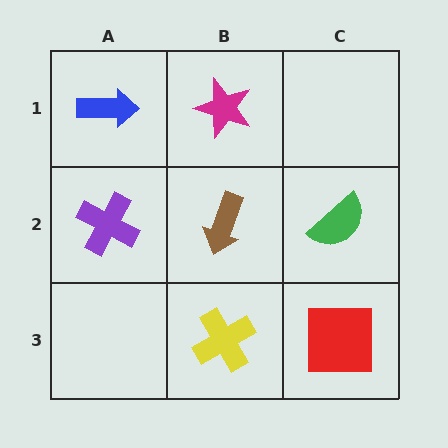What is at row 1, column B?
A magenta star.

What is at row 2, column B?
A brown arrow.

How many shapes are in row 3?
2 shapes.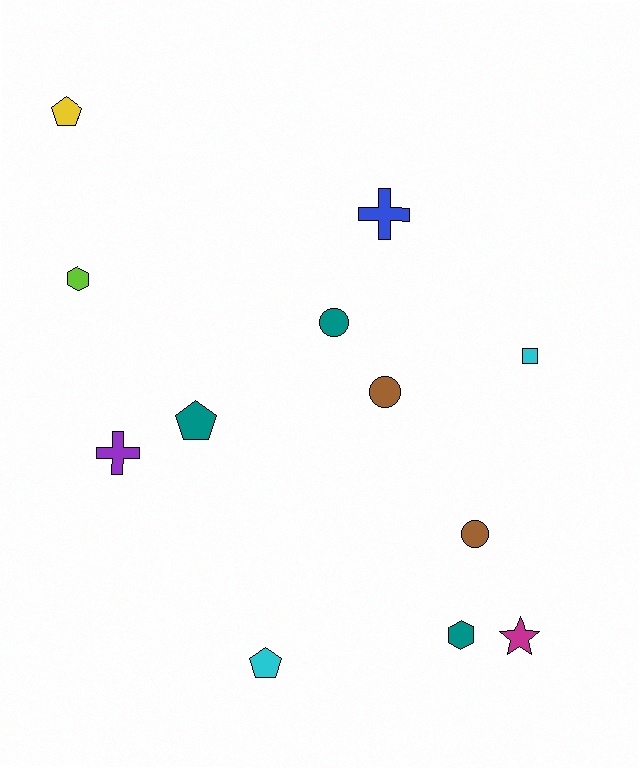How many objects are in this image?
There are 12 objects.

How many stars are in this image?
There is 1 star.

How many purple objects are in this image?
There is 1 purple object.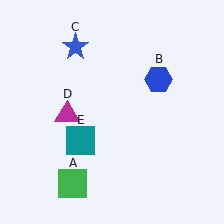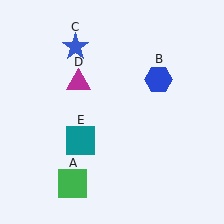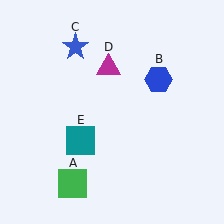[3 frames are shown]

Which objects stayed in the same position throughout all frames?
Green square (object A) and blue hexagon (object B) and blue star (object C) and teal square (object E) remained stationary.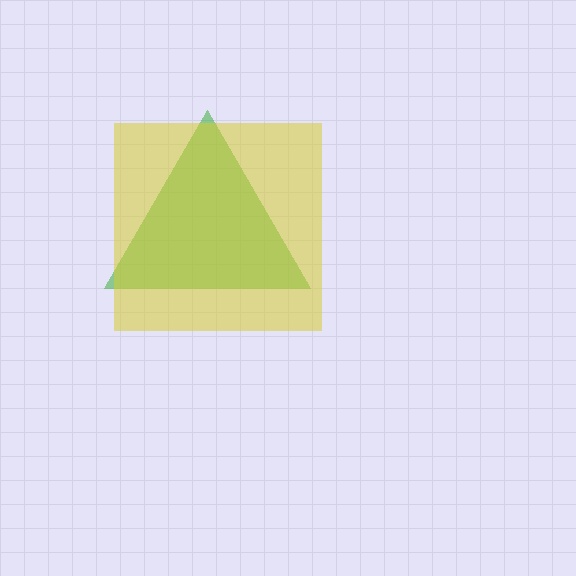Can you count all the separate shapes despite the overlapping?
Yes, there are 2 separate shapes.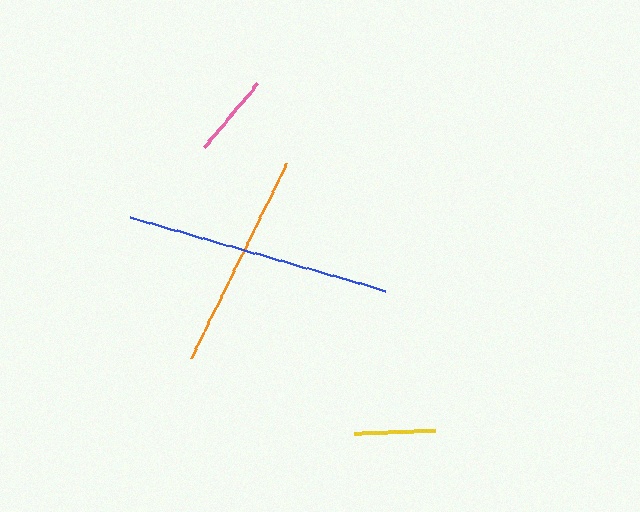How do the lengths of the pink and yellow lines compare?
The pink and yellow lines are approximately the same length.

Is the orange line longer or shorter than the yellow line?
The orange line is longer than the yellow line.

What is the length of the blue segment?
The blue segment is approximately 266 pixels long.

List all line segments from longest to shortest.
From longest to shortest: blue, orange, pink, yellow.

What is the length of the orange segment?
The orange segment is approximately 217 pixels long.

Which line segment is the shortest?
The yellow line is the shortest at approximately 80 pixels.